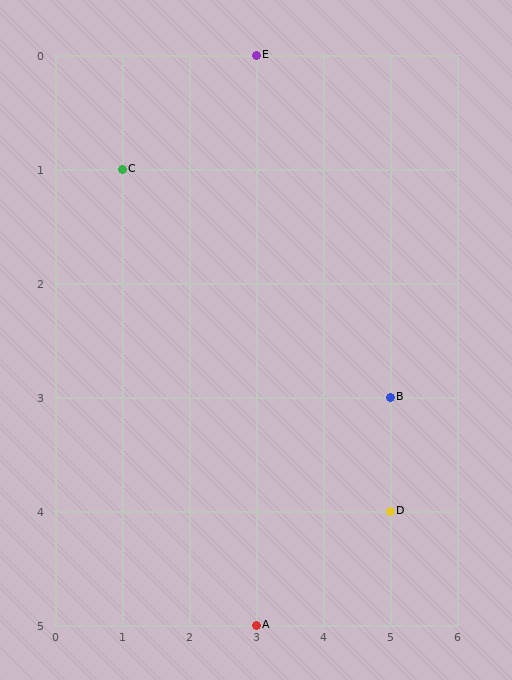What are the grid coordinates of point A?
Point A is at grid coordinates (3, 5).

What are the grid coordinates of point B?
Point B is at grid coordinates (5, 3).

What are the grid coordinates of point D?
Point D is at grid coordinates (5, 4).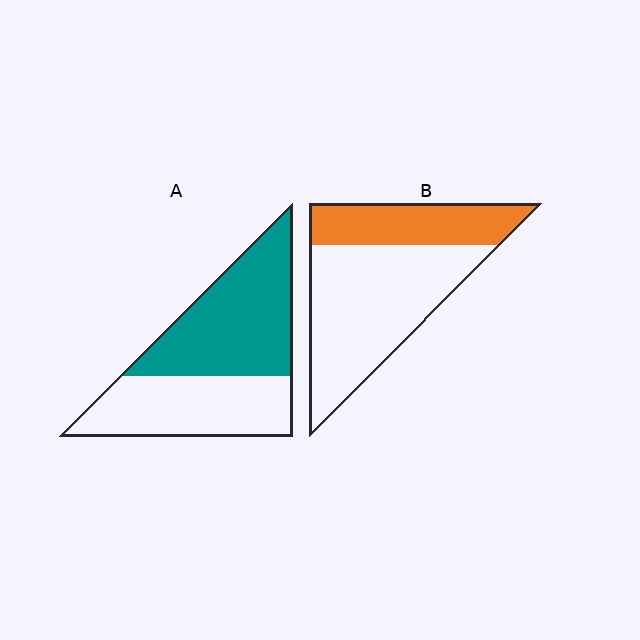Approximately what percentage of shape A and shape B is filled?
A is approximately 55% and B is approximately 35%.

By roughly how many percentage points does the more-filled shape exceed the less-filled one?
By roughly 20 percentage points (A over B).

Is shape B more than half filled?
No.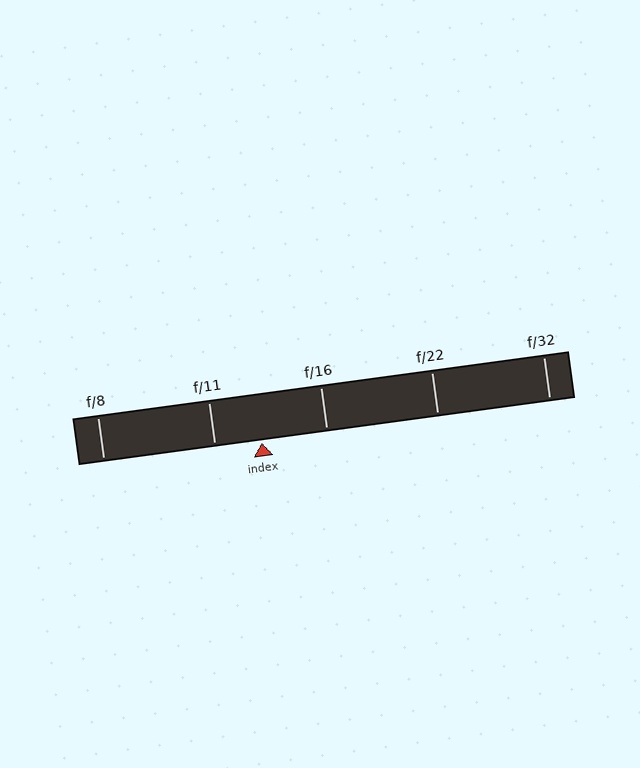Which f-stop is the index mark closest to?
The index mark is closest to f/11.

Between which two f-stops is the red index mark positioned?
The index mark is between f/11 and f/16.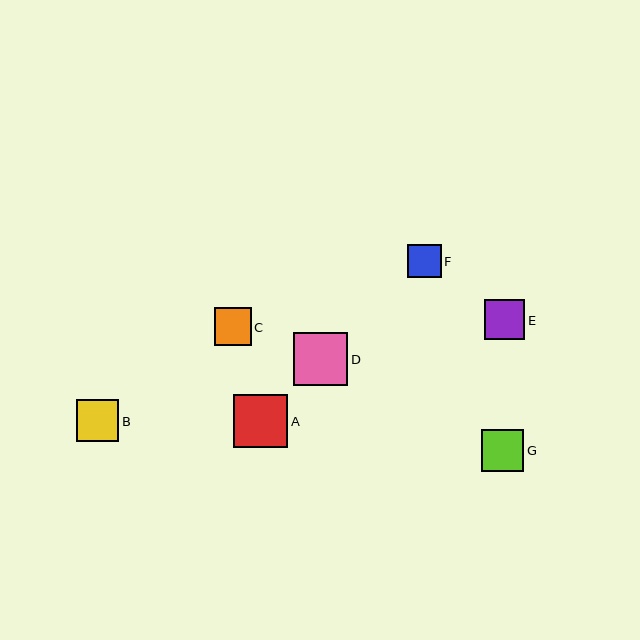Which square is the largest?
Square A is the largest with a size of approximately 54 pixels.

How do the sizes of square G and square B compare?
Square G and square B are approximately the same size.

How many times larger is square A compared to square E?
Square A is approximately 1.4 times the size of square E.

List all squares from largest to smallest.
From largest to smallest: A, D, G, B, E, C, F.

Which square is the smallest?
Square F is the smallest with a size of approximately 34 pixels.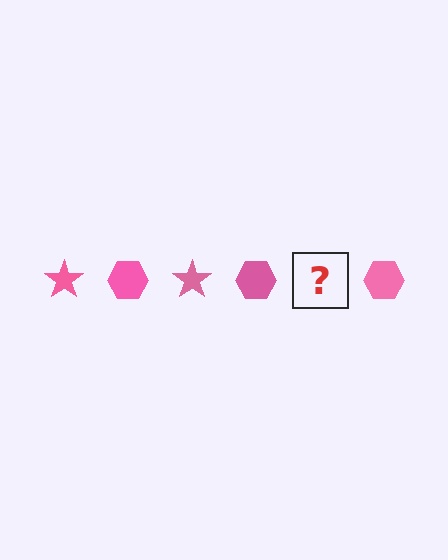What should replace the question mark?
The question mark should be replaced with a pink star.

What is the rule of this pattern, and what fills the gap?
The rule is that the pattern cycles through star, hexagon shapes in pink. The gap should be filled with a pink star.